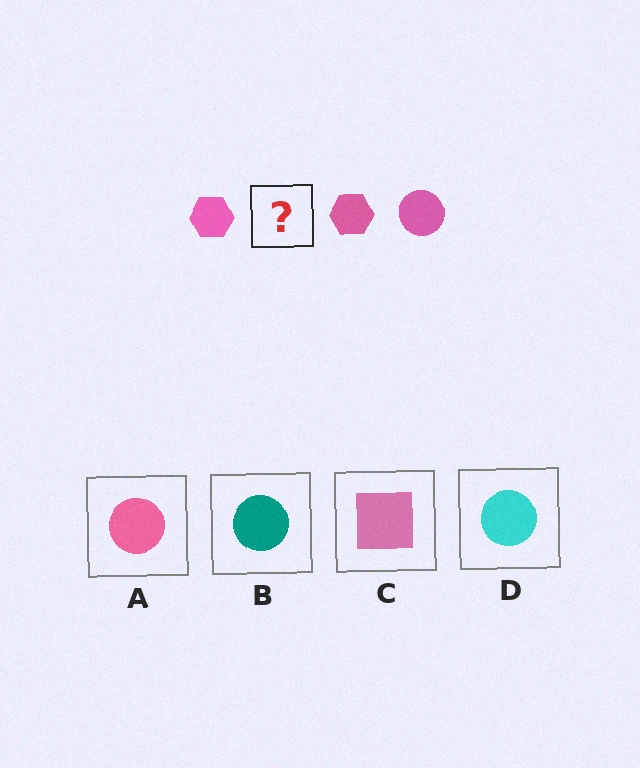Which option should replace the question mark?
Option A.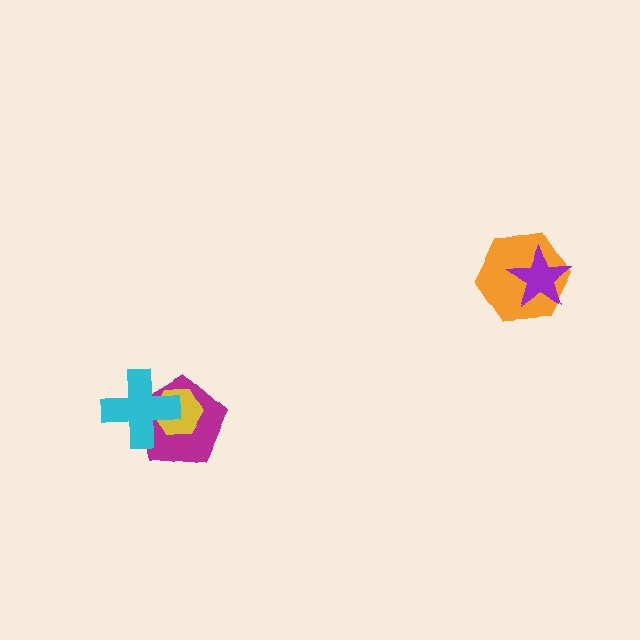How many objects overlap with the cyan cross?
2 objects overlap with the cyan cross.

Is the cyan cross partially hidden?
No, no other shape covers it.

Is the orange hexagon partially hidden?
Yes, it is partially covered by another shape.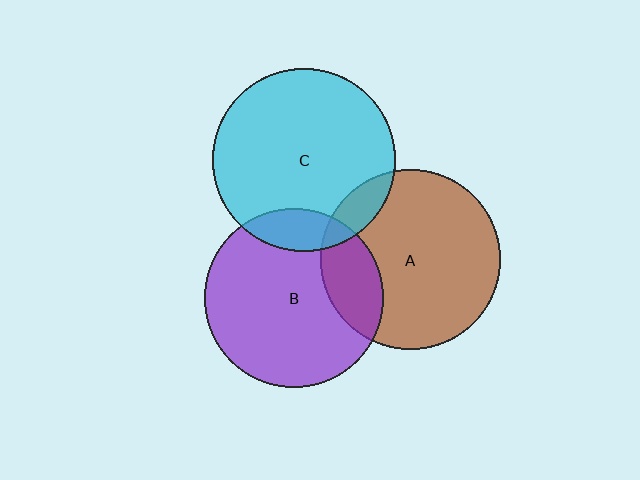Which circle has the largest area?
Circle C (cyan).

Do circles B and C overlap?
Yes.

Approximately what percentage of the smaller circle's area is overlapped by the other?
Approximately 15%.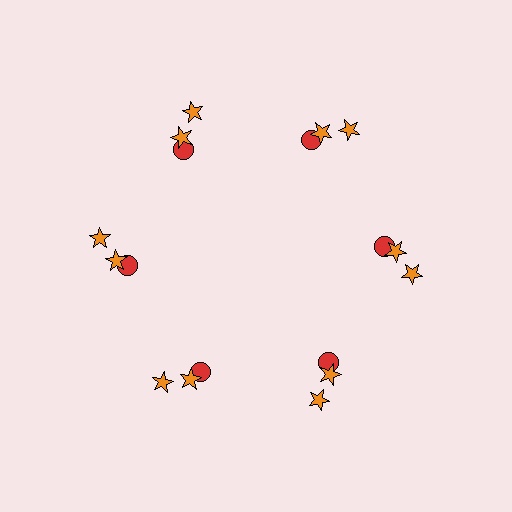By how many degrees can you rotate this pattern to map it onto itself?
The pattern maps onto itself every 60 degrees of rotation.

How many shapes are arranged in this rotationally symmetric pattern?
There are 18 shapes, arranged in 6 groups of 3.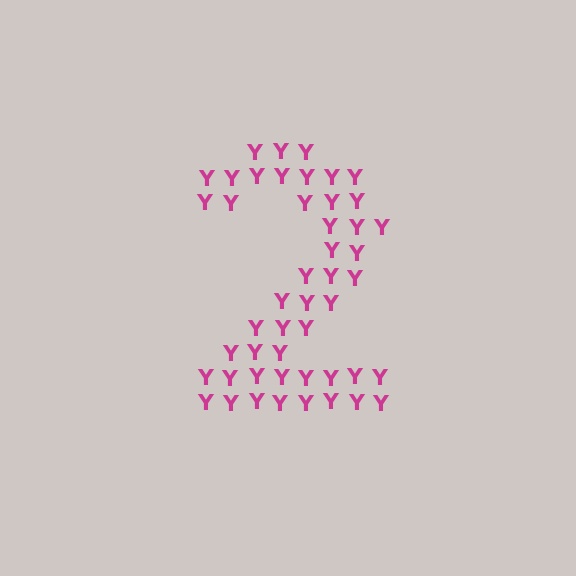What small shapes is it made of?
It is made of small letter Y's.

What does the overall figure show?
The overall figure shows the digit 2.